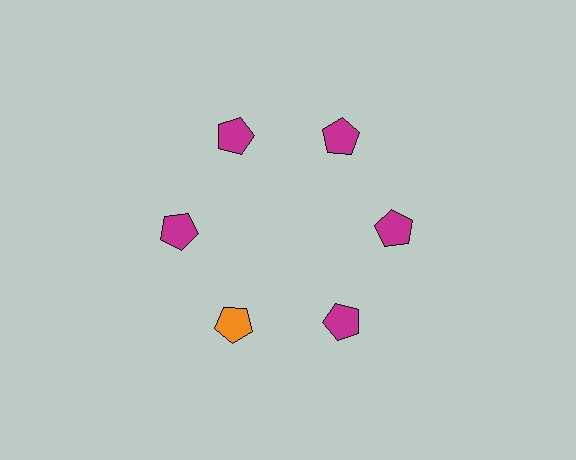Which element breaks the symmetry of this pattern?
The orange pentagon at roughly the 7 o'clock position breaks the symmetry. All other shapes are magenta pentagons.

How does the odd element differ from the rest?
It has a different color: orange instead of magenta.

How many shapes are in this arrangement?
There are 6 shapes arranged in a ring pattern.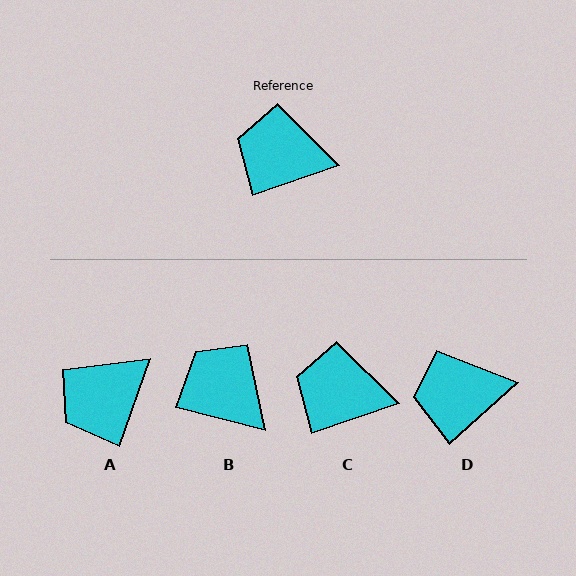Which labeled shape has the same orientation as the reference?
C.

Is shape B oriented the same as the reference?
No, it is off by about 33 degrees.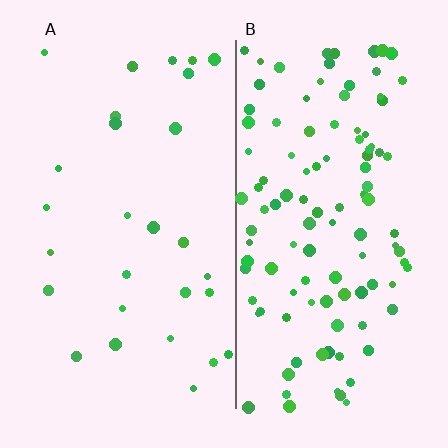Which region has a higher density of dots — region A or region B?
B (the right).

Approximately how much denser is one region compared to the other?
Approximately 3.9× — region B over region A.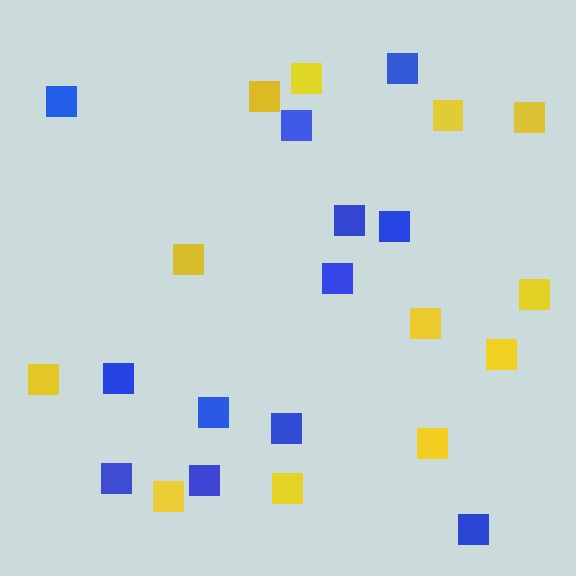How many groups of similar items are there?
There are 2 groups: one group of blue squares (12) and one group of yellow squares (12).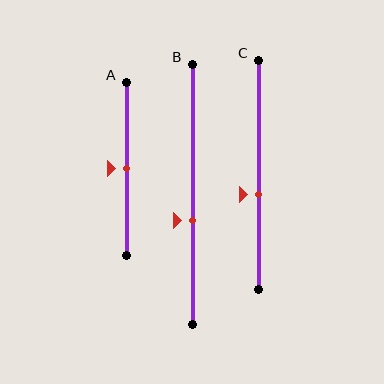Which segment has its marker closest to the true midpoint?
Segment A has its marker closest to the true midpoint.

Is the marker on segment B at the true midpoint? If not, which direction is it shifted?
No, the marker on segment B is shifted downward by about 10% of the segment length.